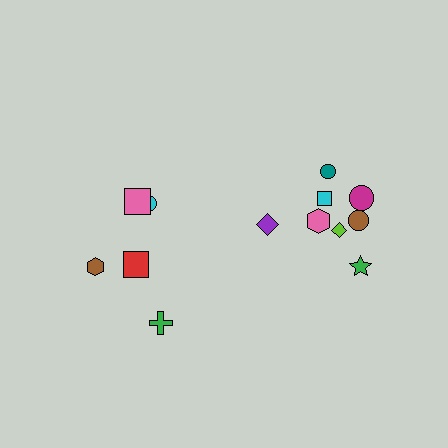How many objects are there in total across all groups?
There are 13 objects.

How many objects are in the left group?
There are 5 objects.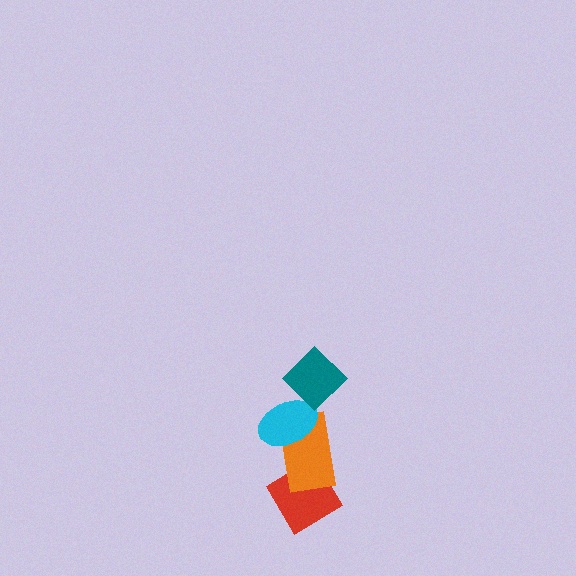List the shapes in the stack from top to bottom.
From top to bottom: the teal diamond, the cyan ellipse, the orange rectangle, the red diamond.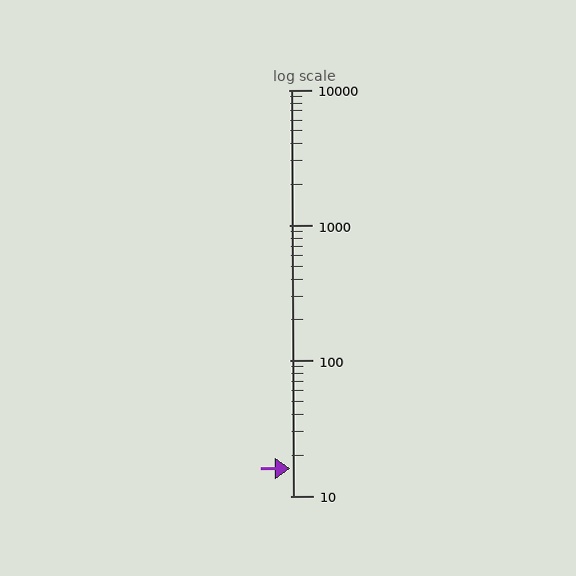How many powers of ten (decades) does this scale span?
The scale spans 3 decades, from 10 to 10000.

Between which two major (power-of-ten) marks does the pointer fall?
The pointer is between 10 and 100.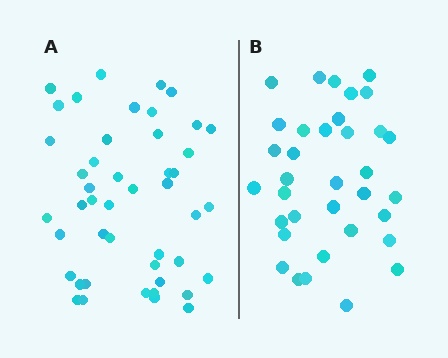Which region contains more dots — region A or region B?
Region A (the left region) has more dots.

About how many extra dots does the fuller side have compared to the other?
Region A has roughly 12 or so more dots than region B.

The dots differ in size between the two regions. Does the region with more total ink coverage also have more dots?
No. Region B has more total ink coverage because its dots are larger, but region A actually contains more individual dots. Total area can be misleading — the number of items is what matters here.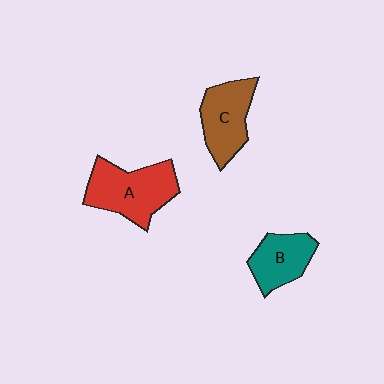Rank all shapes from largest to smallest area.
From largest to smallest: A (red), C (brown), B (teal).